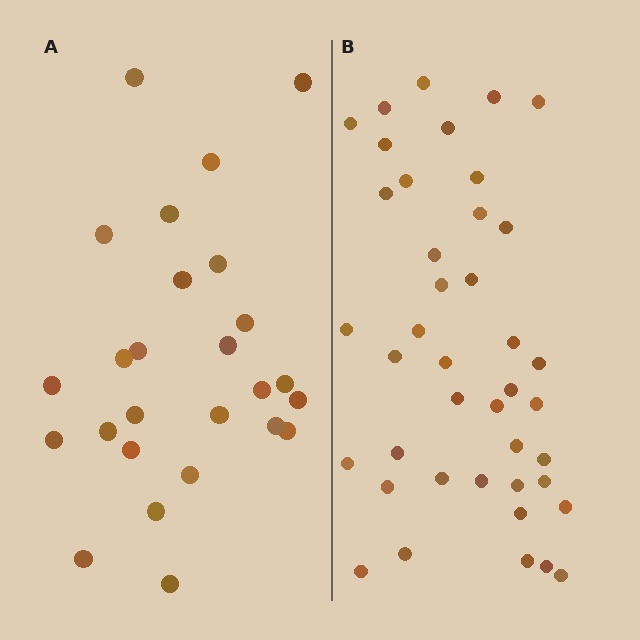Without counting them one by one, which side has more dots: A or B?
Region B (the right region) has more dots.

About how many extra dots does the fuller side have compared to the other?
Region B has approximately 15 more dots than region A.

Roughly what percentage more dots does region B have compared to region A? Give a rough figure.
About 60% more.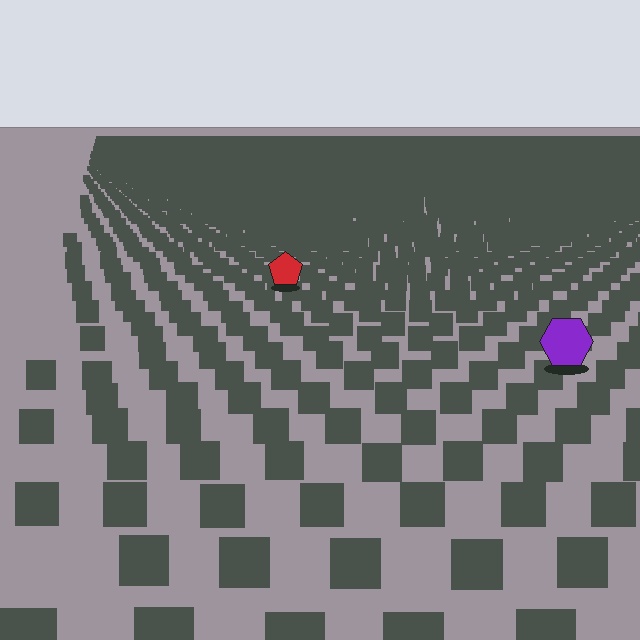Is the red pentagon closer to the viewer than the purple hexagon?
No. The purple hexagon is closer — you can tell from the texture gradient: the ground texture is coarser near it.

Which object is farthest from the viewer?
The red pentagon is farthest from the viewer. It appears smaller and the ground texture around it is denser.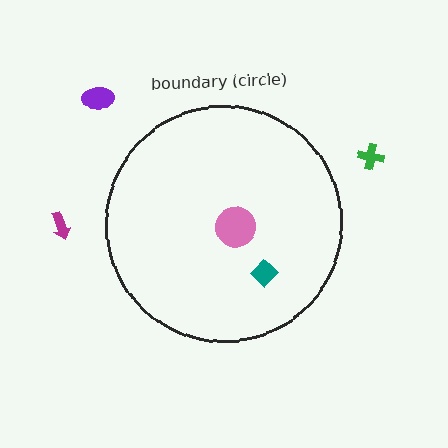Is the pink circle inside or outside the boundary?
Inside.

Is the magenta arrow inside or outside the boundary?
Outside.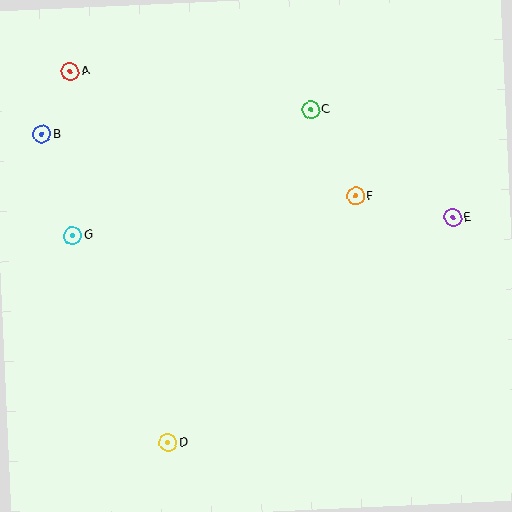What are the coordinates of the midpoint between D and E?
The midpoint between D and E is at (310, 331).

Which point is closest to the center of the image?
Point F at (356, 196) is closest to the center.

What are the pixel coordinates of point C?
Point C is at (311, 110).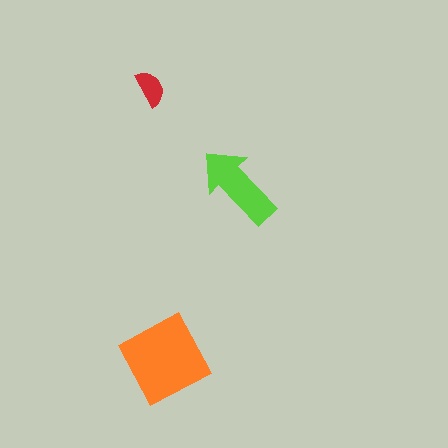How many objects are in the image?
There are 3 objects in the image.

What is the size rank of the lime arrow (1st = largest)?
2nd.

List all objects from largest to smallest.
The orange diamond, the lime arrow, the red semicircle.